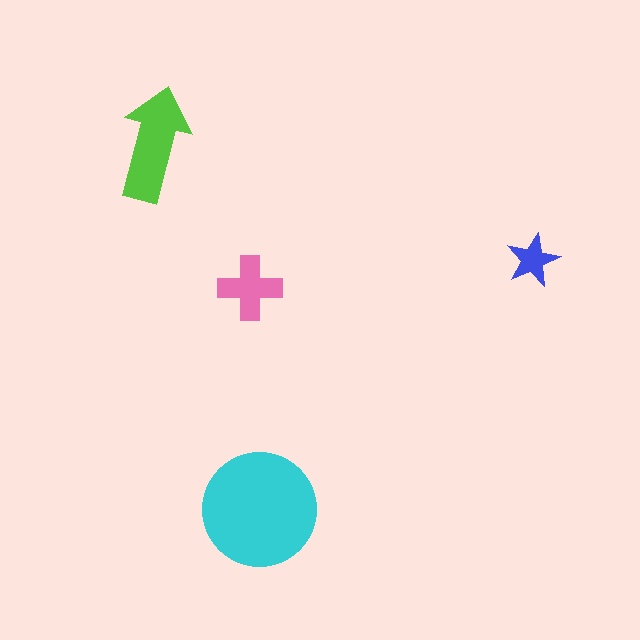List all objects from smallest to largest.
The blue star, the pink cross, the lime arrow, the cyan circle.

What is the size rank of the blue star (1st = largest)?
4th.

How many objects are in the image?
There are 4 objects in the image.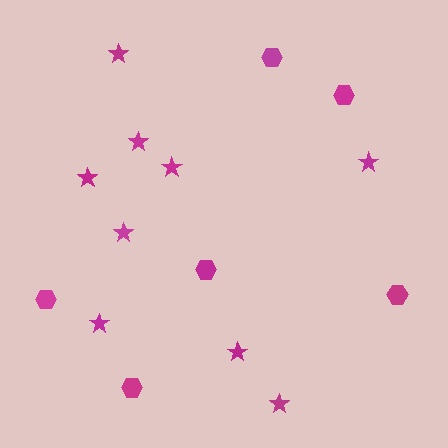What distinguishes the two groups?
There are 2 groups: one group of hexagons (6) and one group of stars (9).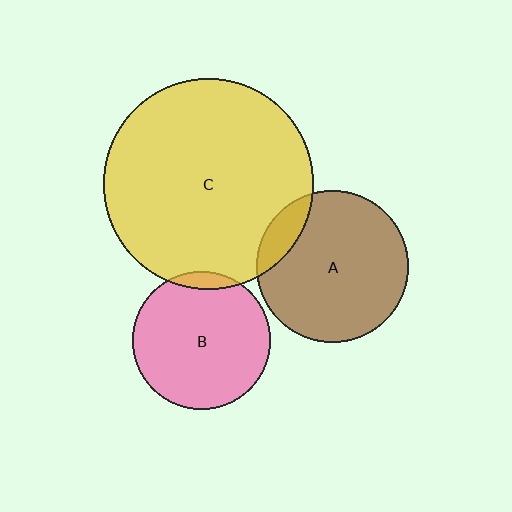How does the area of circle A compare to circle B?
Approximately 1.2 times.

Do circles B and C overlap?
Yes.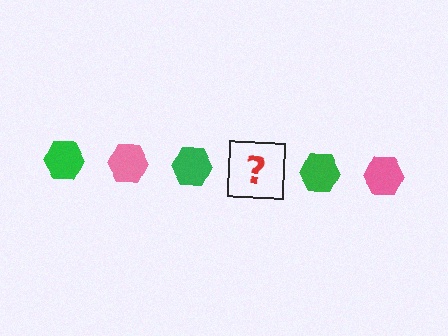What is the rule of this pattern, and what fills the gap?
The rule is that the pattern cycles through green, pink hexagons. The gap should be filled with a pink hexagon.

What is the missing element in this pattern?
The missing element is a pink hexagon.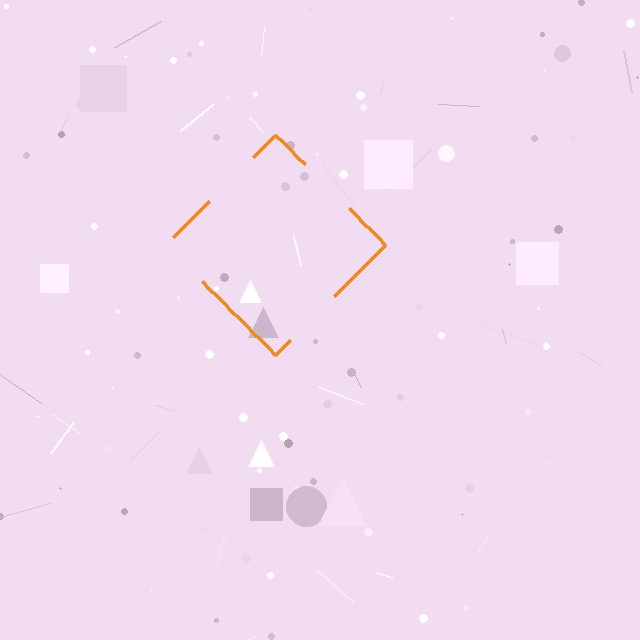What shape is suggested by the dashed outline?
The dashed outline suggests a diamond.